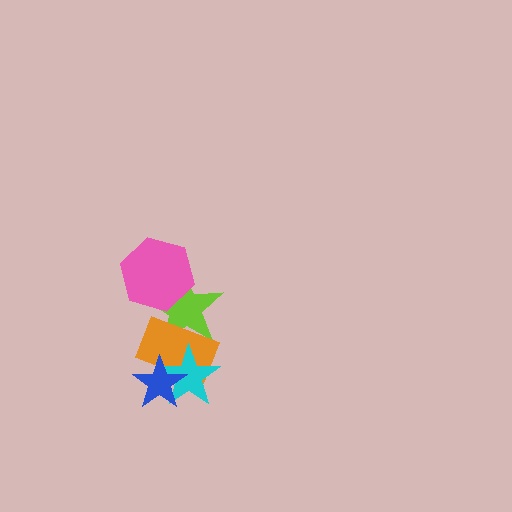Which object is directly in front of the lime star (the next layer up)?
The orange rectangle is directly in front of the lime star.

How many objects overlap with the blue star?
2 objects overlap with the blue star.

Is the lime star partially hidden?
Yes, it is partially covered by another shape.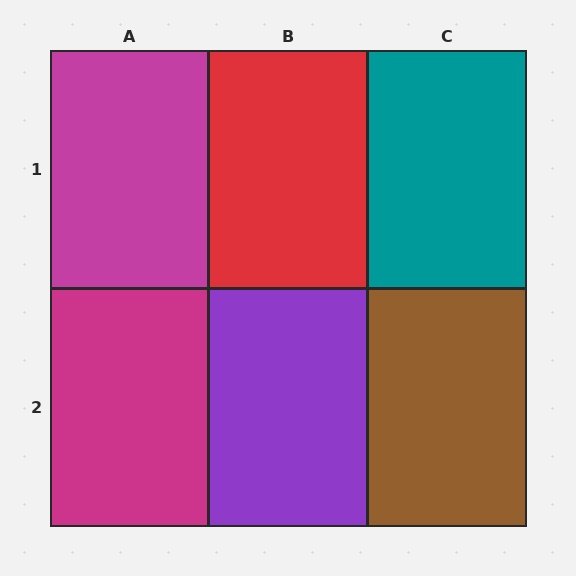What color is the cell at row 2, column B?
Purple.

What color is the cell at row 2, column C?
Brown.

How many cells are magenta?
2 cells are magenta.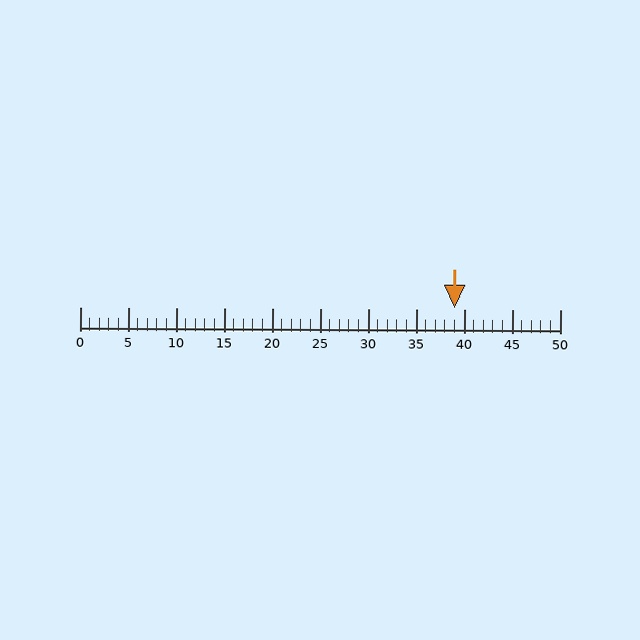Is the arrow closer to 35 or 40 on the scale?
The arrow is closer to 40.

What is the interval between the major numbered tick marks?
The major tick marks are spaced 5 units apart.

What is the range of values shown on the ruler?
The ruler shows values from 0 to 50.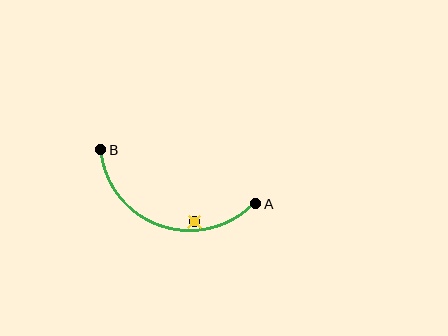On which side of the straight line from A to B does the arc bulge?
The arc bulges below the straight line connecting A and B.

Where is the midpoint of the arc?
The arc midpoint is the point on the curve farthest from the straight line joining A and B. It sits below that line.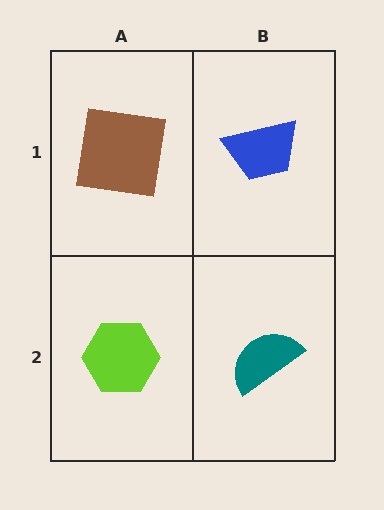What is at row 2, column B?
A teal semicircle.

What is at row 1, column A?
A brown square.